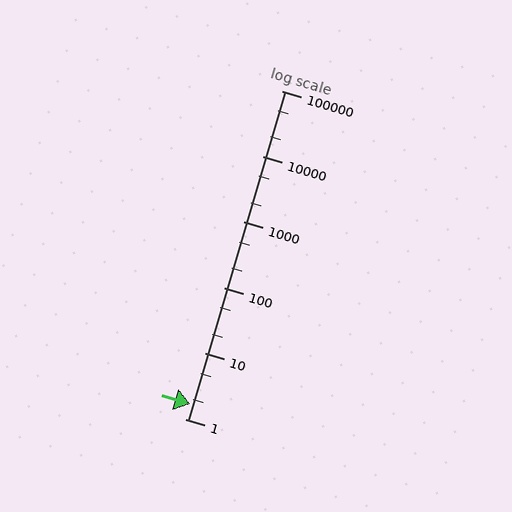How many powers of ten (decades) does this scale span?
The scale spans 5 decades, from 1 to 100000.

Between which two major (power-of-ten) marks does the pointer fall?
The pointer is between 1 and 10.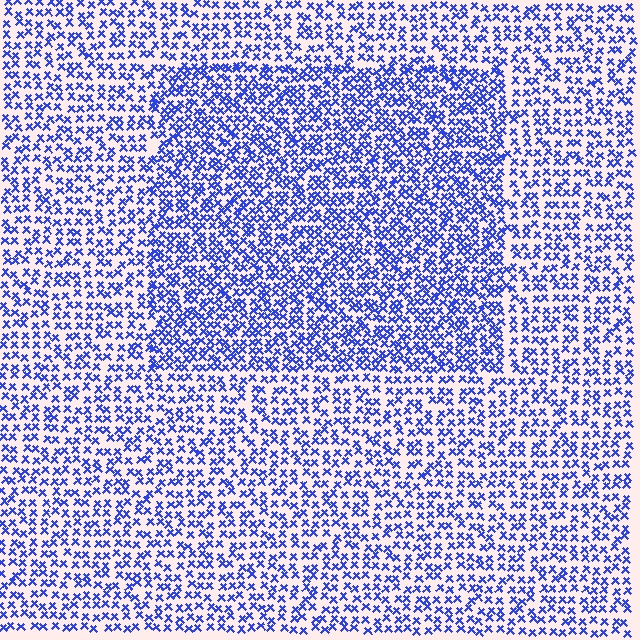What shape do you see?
I see a rectangle.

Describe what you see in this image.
The image contains small blue elements arranged at two different densities. A rectangle-shaped region is visible where the elements are more densely packed than the surrounding area.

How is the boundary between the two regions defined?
The boundary is defined by a change in element density (approximately 1.6x ratio). All elements are the same color, size, and shape.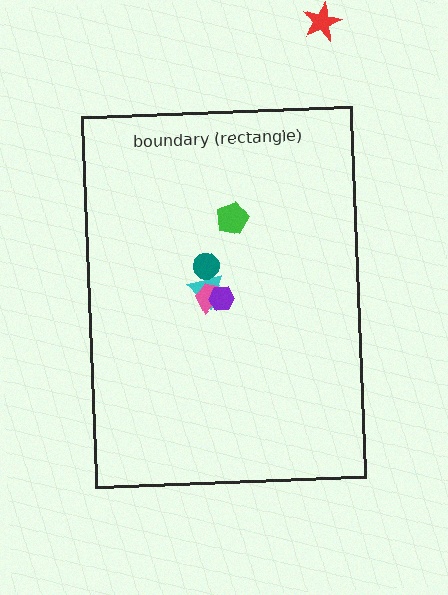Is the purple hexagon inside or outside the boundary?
Inside.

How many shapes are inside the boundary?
5 inside, 1 outside.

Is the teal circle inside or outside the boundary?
Inside.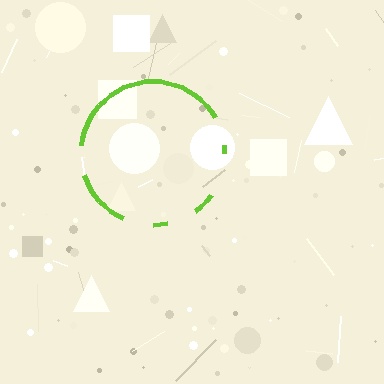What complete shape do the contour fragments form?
The contour fragments form a circle.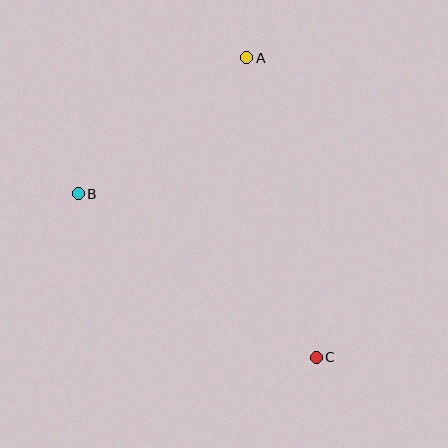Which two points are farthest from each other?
Points A and C are farthest from each other.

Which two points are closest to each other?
Points A and B are closest to each other.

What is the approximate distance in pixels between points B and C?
The distance between B and C is approximately 289 pixels.